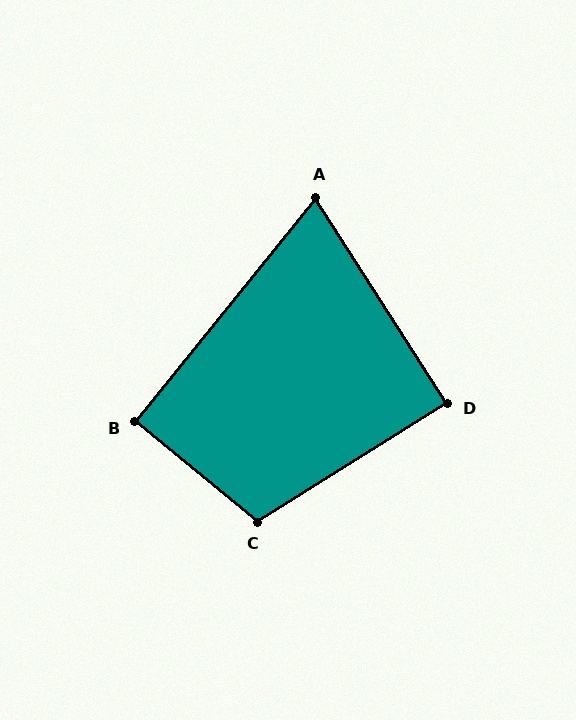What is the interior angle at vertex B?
Approximately 91 degrees (approximately right).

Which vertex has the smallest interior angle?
A, at approximately 72 degrees.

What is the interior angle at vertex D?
Approximately 89 degrees (approximately right).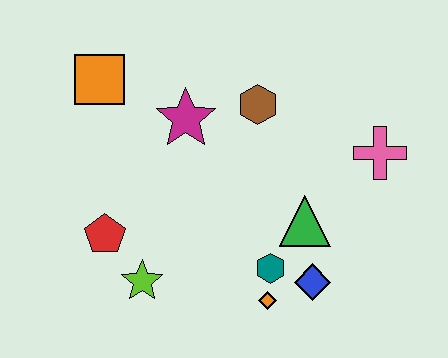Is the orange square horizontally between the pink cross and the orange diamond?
No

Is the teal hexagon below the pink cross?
Yes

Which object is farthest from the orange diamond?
The orange square is farthest from the orange diamond.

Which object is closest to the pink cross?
The green triangle is closest to the pink cross.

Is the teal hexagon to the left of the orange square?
No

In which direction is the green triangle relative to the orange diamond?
The green triangle is above the orange diamond.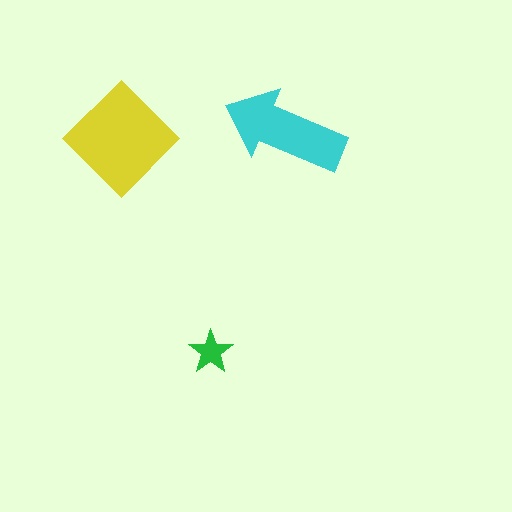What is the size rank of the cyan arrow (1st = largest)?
2nd.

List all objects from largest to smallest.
The yellow diamond, the cyan arrow, the green star.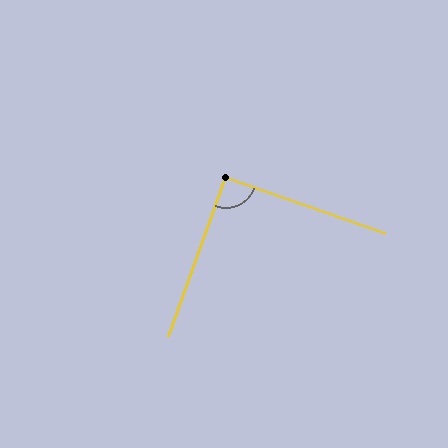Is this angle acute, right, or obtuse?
It is approximately a right angle.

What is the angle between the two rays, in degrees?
Approximately 90 degrees.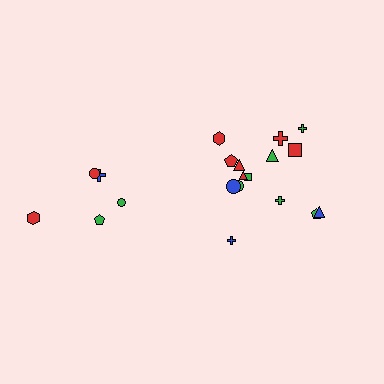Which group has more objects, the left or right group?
The right group.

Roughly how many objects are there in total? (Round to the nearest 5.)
Roughly 20 objects in total.